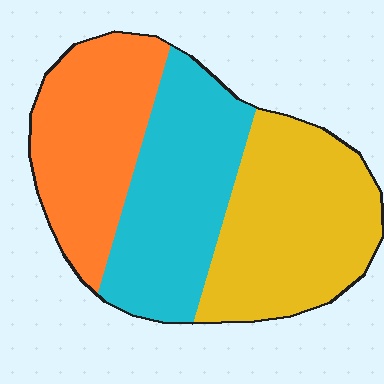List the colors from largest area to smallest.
From largest to smallest: yellow, cyan, orange.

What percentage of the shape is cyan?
Cyan takes up between a quarter and a half of the shape.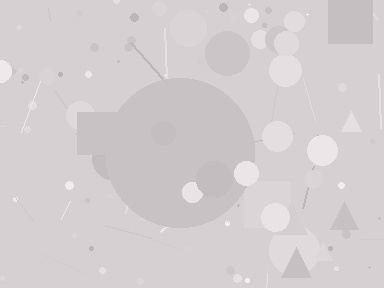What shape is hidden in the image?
A circle is hidden in the image.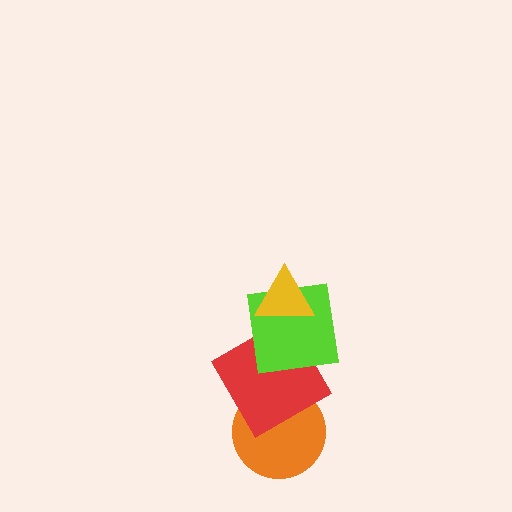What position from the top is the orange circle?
The orange circle is 4th from the top.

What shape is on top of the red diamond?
The lime square is on top of the red diamond.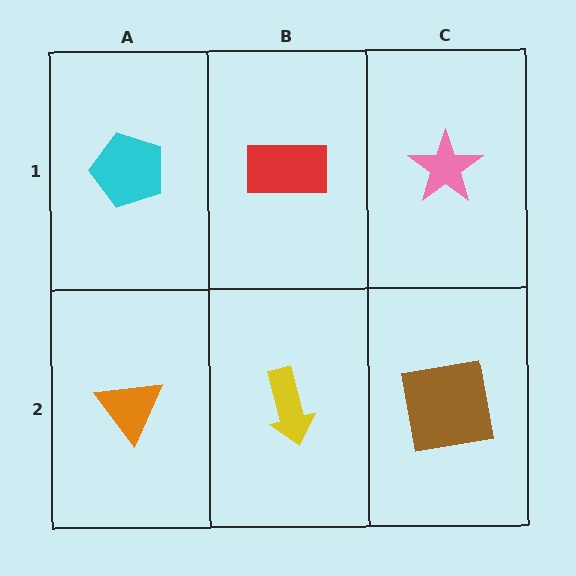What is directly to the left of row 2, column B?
An orange triangle.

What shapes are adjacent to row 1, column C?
A brown square (row 2, column C), a red rectangle (row 1, column B).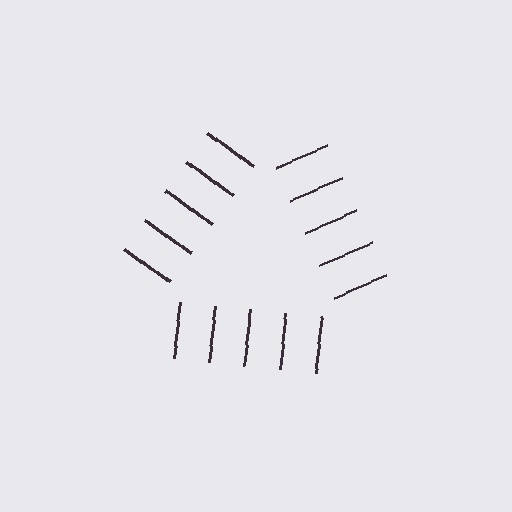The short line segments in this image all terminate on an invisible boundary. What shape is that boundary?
An illusory triangle — the line segments terminate on its edges but no continuous stroke is drawn.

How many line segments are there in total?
15 — 5 along each of the 3 edges.